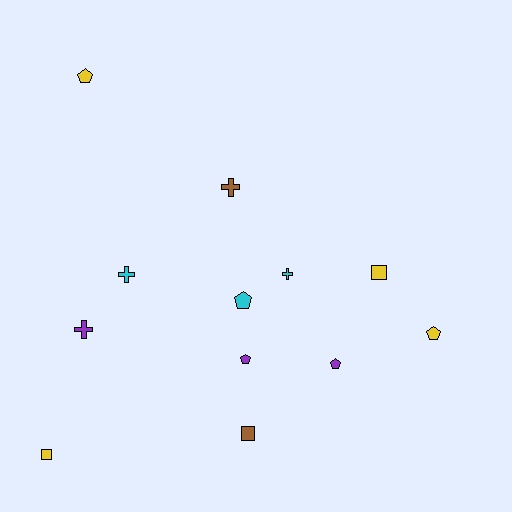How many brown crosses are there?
There is 1 brown cross.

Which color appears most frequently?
Yellow, with 4 objects.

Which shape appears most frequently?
Pentagon, with 5 objects.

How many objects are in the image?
There are 12 objects.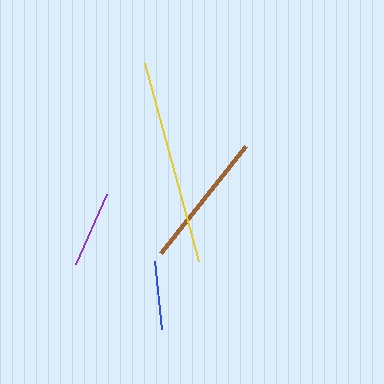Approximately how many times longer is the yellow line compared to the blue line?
The yellow line is approximately 3.0 times the length of the blue line.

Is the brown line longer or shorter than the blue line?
The brown line is longer than the blue line.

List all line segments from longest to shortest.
From longest to shortest: yellow, brown, purple, blue.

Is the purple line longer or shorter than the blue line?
The purple line is longer than the blue line.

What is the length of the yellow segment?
The yellow segment is approximately 205 pixels long.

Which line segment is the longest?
The yellow line is the longest at approximately 205 pixels.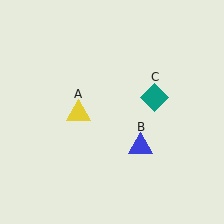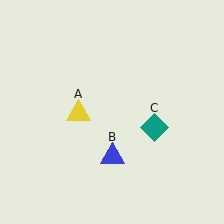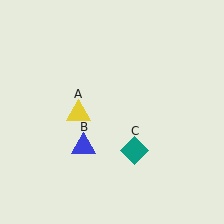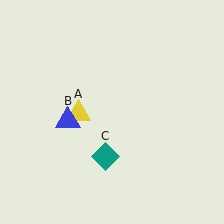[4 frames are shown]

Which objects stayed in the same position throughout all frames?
Yellow triangle (object A) remained stationary.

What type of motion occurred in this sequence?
The blue triangle (object B), teal diamond (object C) rotated clockwise around the center of the scene.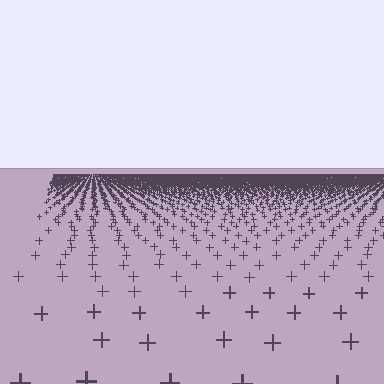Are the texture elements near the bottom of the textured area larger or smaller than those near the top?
Larger. Near the bottom, elements are closer to the viewer and appear at a bigger on-screen size.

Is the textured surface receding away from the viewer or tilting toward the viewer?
The surface is receding away from the viewer. Texture elements get smaller and denser toward the top.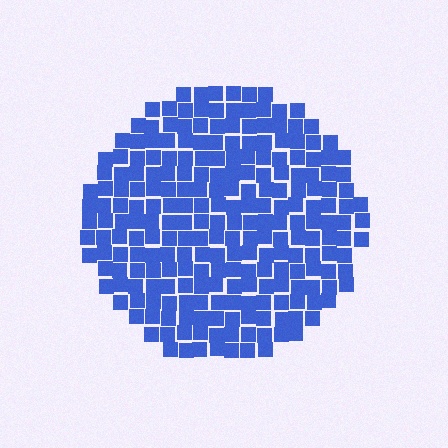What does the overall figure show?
The overall figure shows a circle.